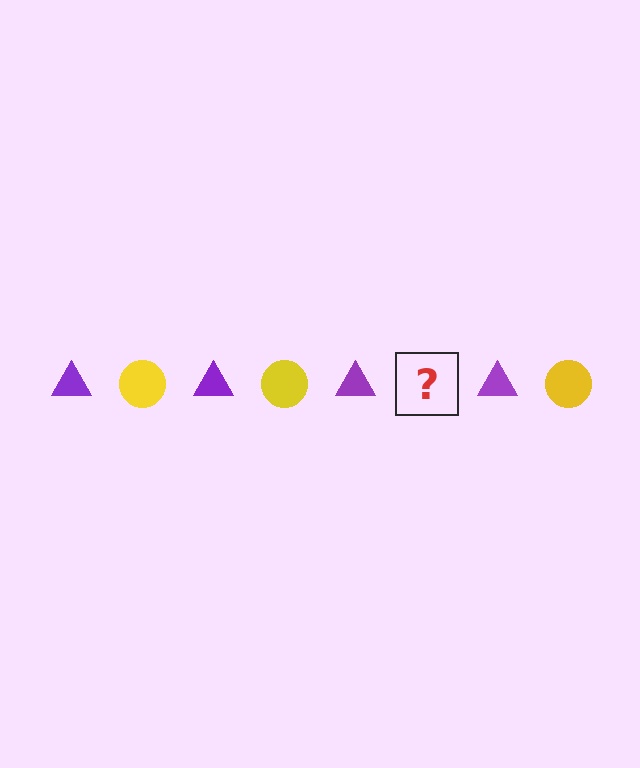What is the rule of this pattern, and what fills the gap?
The rule is that the pattern alternates between purple triangle and yellow circle. The gap should be filled with a yellow circle.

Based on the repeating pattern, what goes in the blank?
The blank should be a yellow circle.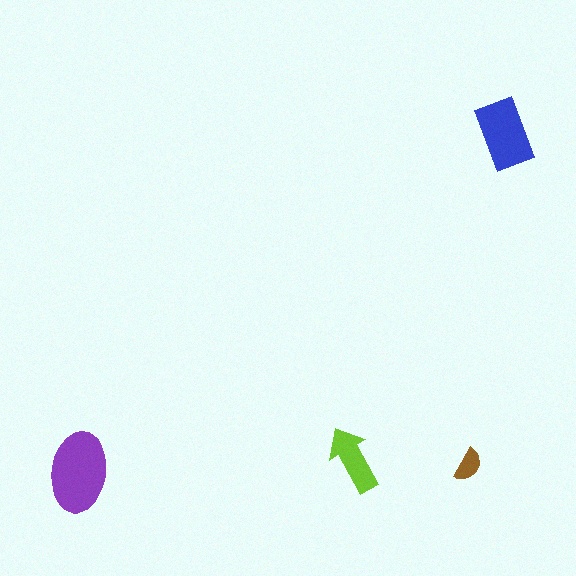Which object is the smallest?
The brown semicircle.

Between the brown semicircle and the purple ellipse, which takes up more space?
The purple ellipse.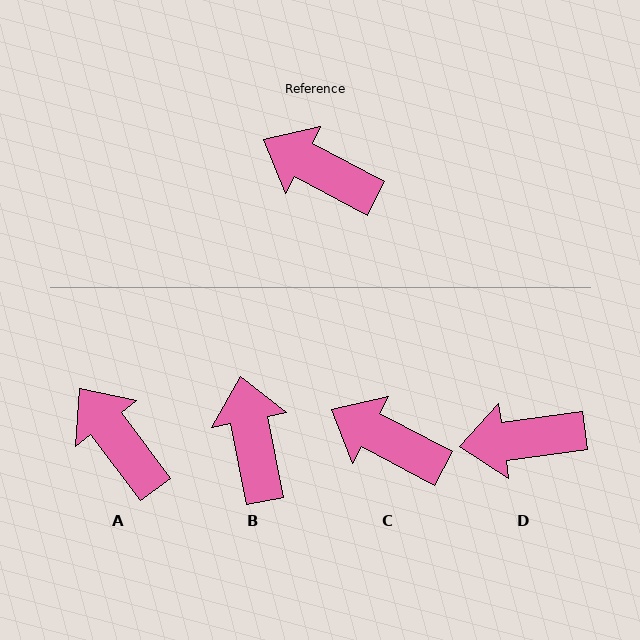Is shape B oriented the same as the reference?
No, it is off by about 51 degrees.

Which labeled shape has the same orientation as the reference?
C.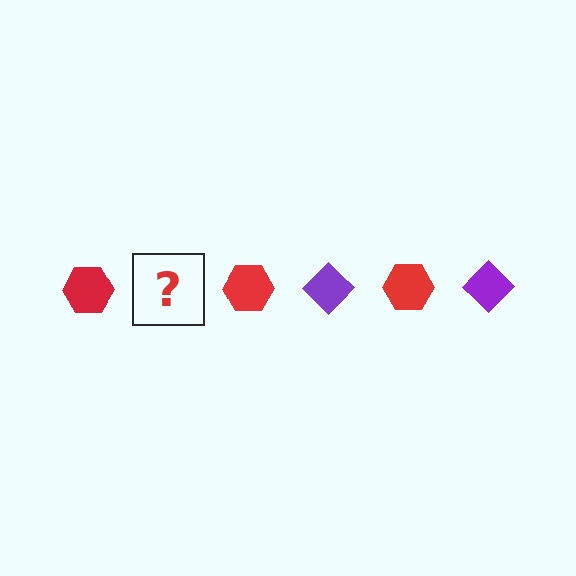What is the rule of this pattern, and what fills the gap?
The rule is that the pattern alternates between red hexagon and purple diamond. The gap should be filled with a purple diamond.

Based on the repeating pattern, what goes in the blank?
The blank should be a purple diamond.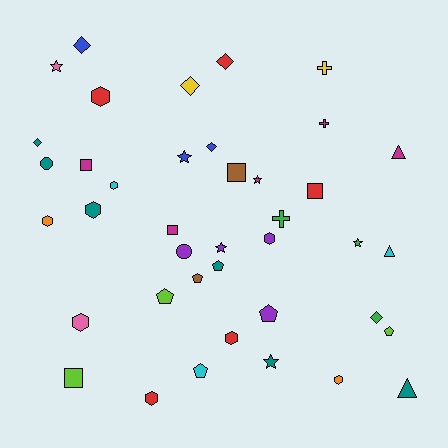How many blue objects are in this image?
There are 3 blue objects.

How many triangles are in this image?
There are 3 triangles.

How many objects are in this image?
There are 40 objects.